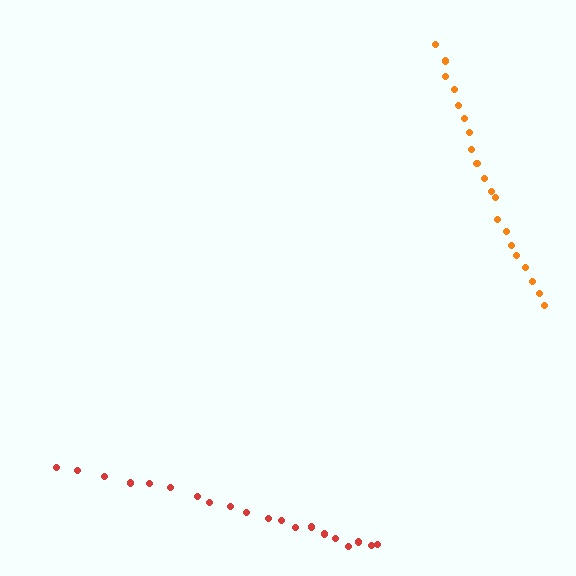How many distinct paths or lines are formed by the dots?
There are 2 distinct paths.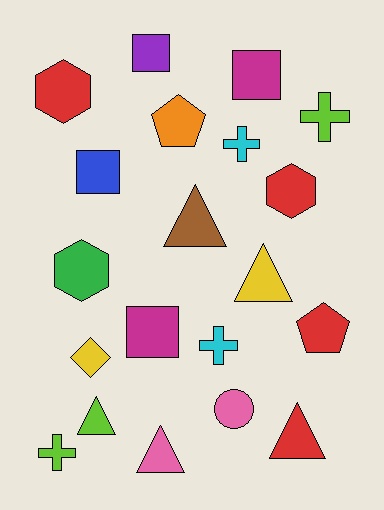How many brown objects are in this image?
There is 1 brown object.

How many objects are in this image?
There are 20 objects.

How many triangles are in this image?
There are 5 triangles.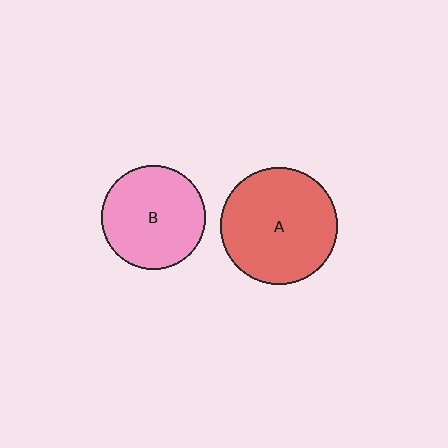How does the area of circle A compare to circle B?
Approximately 1.3 times.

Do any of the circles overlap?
No, none of the circles overlap.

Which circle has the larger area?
Circle A (red).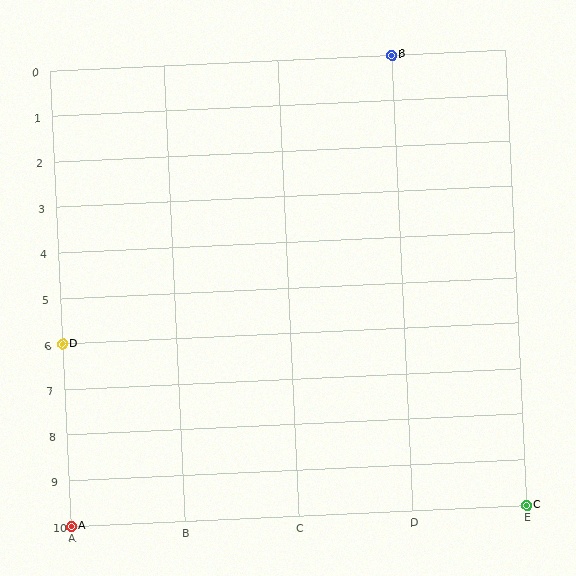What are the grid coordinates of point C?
Point C is at grid coordinates (E, 10).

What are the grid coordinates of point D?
Point D is at grid coordinates (A, 6).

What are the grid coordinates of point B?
Point B is at grid coordinates (D, 0).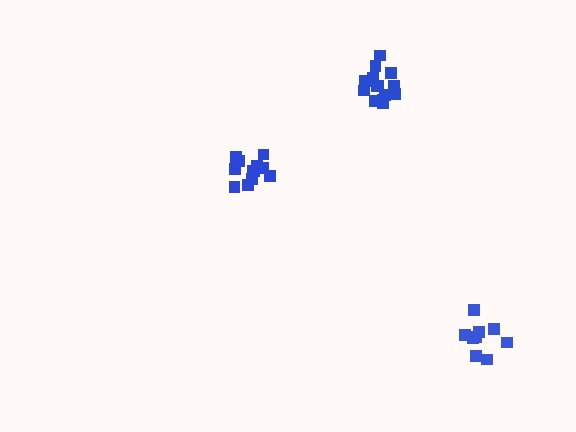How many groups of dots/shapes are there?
There are 3 groups.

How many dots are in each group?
Group 1: 9 dots, Group 2: 12 dots, Group 3: 14 dots (35 total).